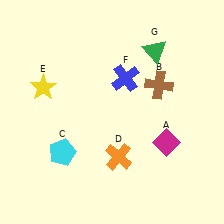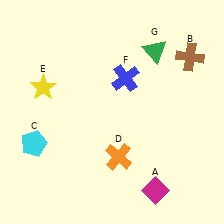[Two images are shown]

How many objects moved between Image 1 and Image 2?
3 objects moved between the two images.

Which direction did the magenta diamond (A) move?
The magenta diamond (A) moved down.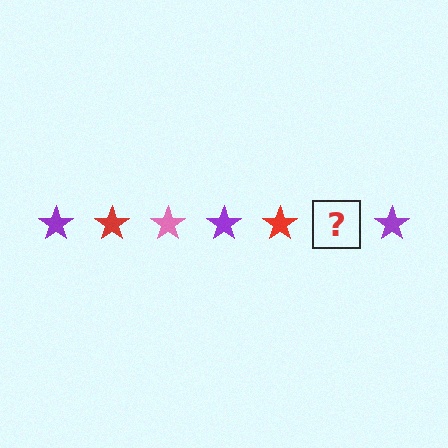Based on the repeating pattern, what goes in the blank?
The blank should be a pink star.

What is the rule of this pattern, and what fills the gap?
The rule is that the pattern cycles through purple, red, pink stars. The gap should be filled with a pink star.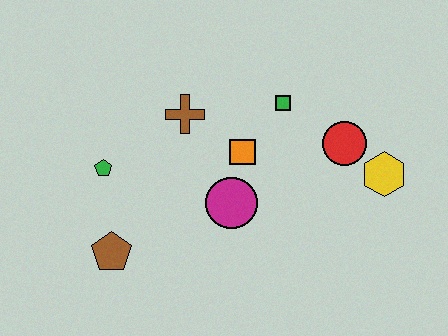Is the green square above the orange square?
Yes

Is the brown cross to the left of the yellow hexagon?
Yes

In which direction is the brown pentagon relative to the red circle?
The brown pentagon is to the left of the red circle.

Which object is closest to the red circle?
The yellow hexagon is closest to the red circle.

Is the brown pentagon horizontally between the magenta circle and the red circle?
No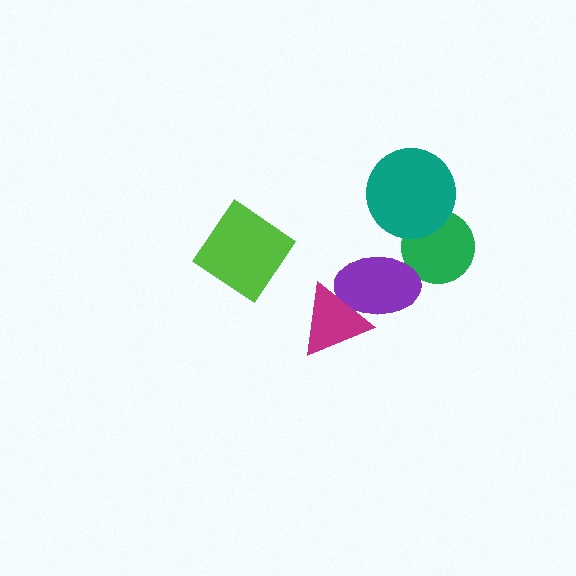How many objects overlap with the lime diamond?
0 objects overlap with the lime diamond.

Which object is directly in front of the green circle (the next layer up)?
The purple ellipse is directly in front of the green circle.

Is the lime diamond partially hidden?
No, no other shape covers it.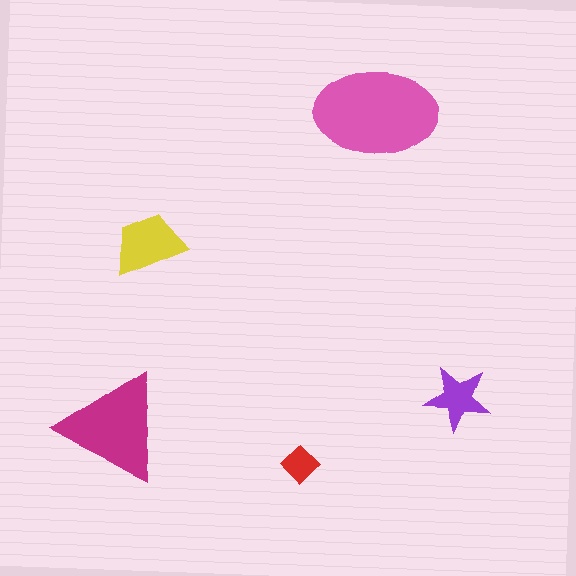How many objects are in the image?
There are 5 objects in the image.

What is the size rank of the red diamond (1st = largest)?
5th.